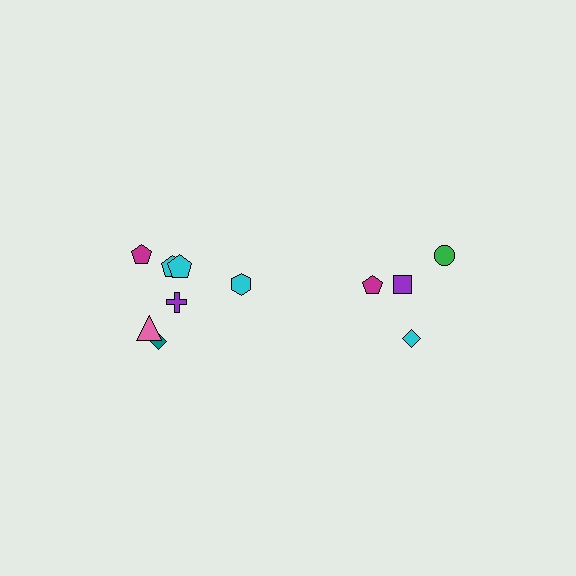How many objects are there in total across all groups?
There are 11 objects.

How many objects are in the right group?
There are 4 objects.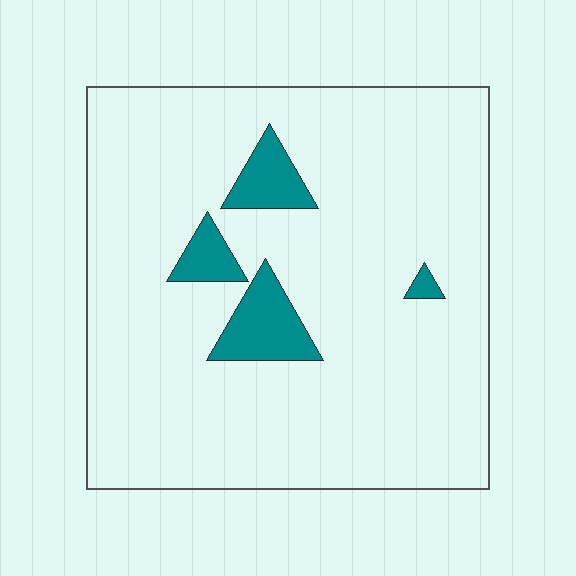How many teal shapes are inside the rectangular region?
4.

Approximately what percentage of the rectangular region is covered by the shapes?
Approximately 10%.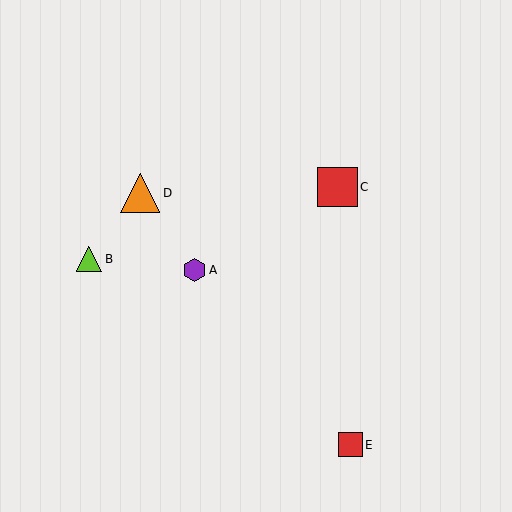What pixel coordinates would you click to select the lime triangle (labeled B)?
Click at (89, 259) to select the lime triangle B.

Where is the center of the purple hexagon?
The center of the purple hexagon is at (195, 270).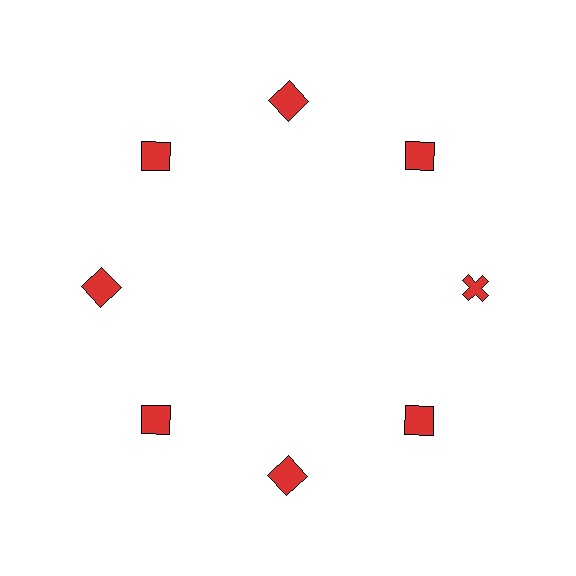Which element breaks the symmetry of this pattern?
The red cross at roughly the 3 o'clock position breaks the symmetry. All other shapes are red squares.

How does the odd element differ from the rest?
It has a different shape: cross instead of square.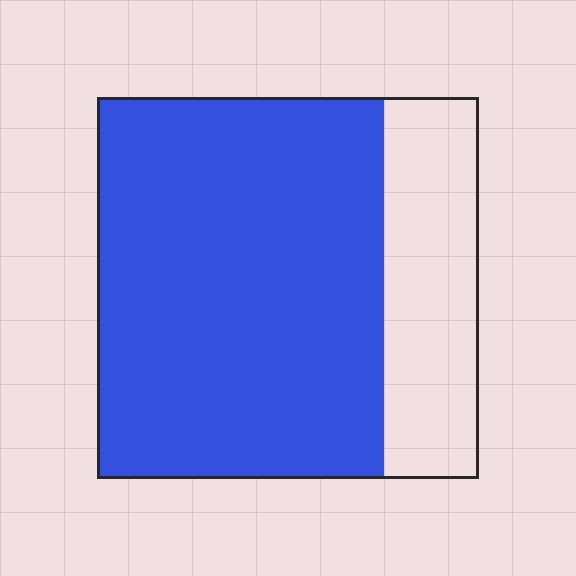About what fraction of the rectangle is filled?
About three quarters (3/4).